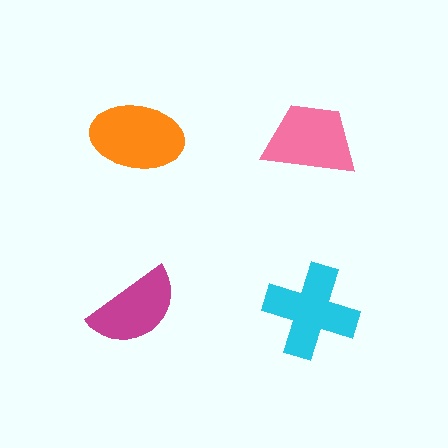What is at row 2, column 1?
A magenta semicircle.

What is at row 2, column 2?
A cyan cross.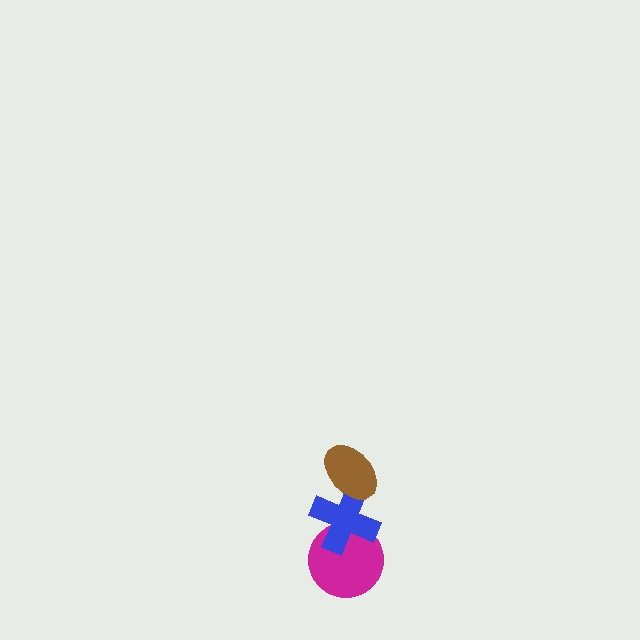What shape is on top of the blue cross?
The brown ellipse is on top of the blue cross.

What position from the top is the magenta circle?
The magenta circle is 3rd from the top.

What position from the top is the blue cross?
The blue cross is 2nd from the top.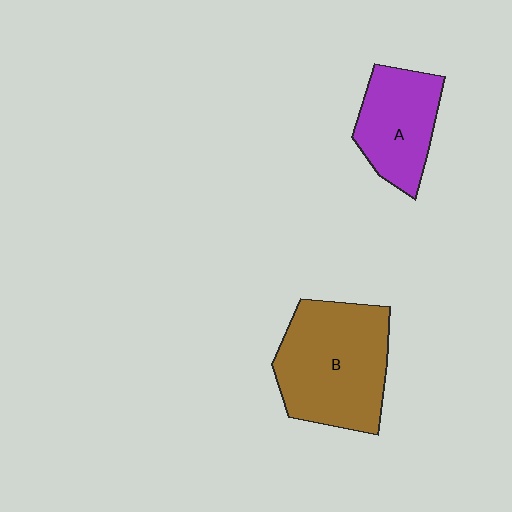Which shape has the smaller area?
Shape A (purple).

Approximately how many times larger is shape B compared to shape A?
Approximately 1.6 times.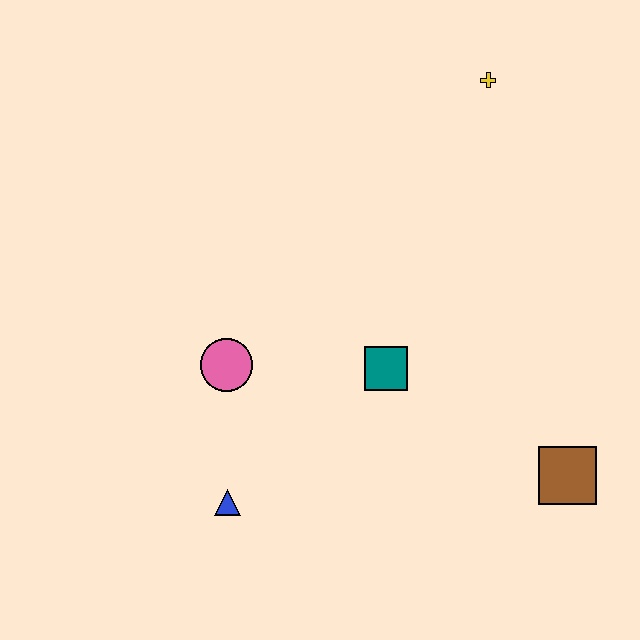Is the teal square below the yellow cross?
Yes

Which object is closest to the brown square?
The teal square is closest to the brown square.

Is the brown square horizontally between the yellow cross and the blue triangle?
No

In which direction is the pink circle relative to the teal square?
The pink circle is to the left of the teal square.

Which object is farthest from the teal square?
The yellow cross is farthest from the teal square.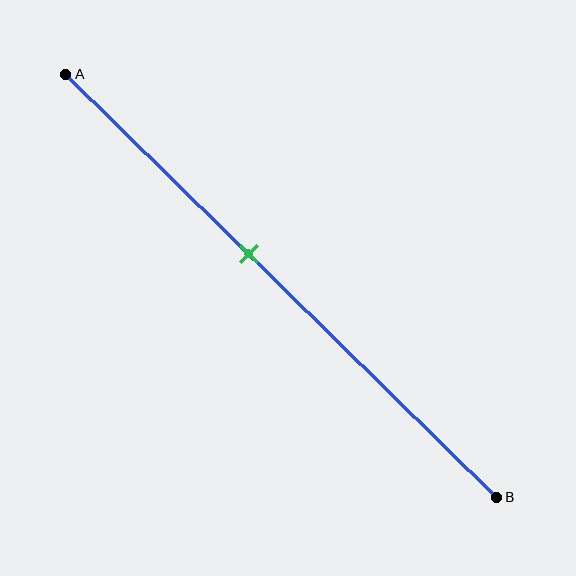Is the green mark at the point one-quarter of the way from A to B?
No, the mark is at about 45% from A, not at the 25% one-quarter point.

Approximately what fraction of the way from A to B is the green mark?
The green mark is approximately 45% of the way from A to B.